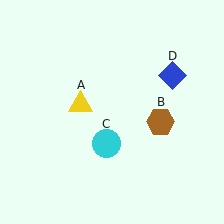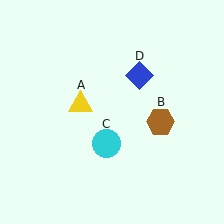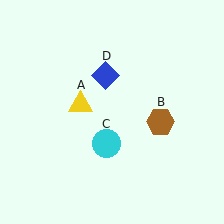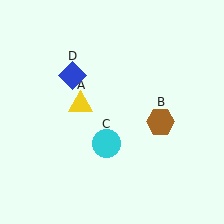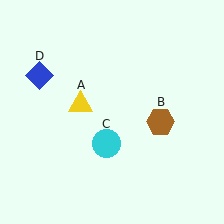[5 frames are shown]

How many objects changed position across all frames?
1 object changed position: blue diamond (object D).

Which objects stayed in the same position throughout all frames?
Yellow triangle (object A) and brown hexagon (object B) and cyan circle (object C) remained stationary.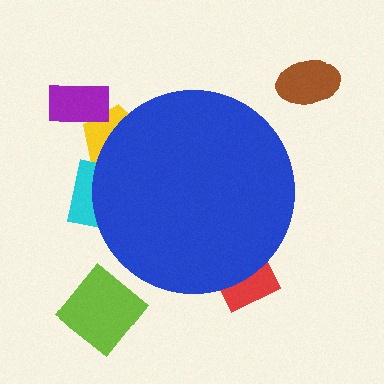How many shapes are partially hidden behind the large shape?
3 shapes are partially hidden.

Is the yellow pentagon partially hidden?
Yes, the yellow pentagon is partially hidden behind the blue circle.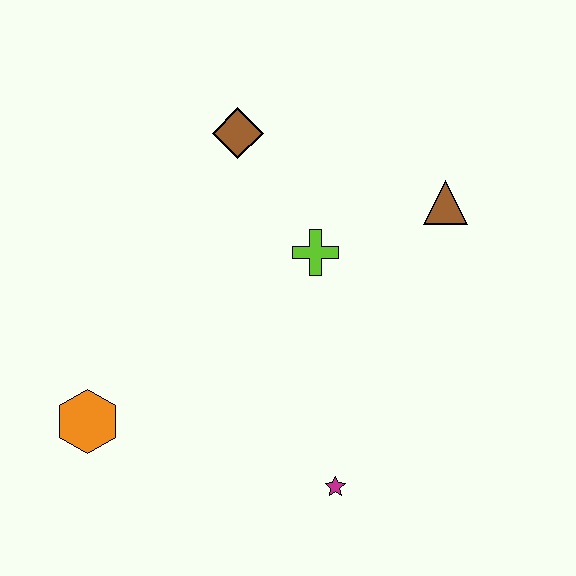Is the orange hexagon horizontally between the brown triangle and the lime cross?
No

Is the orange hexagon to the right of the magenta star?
No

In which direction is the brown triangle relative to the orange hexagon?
The brown triangle is to the right of the orange hexagon.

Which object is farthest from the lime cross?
The orange hexagon is farthest from the lime cross.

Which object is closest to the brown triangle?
The lime cross is closest to the brown triangle.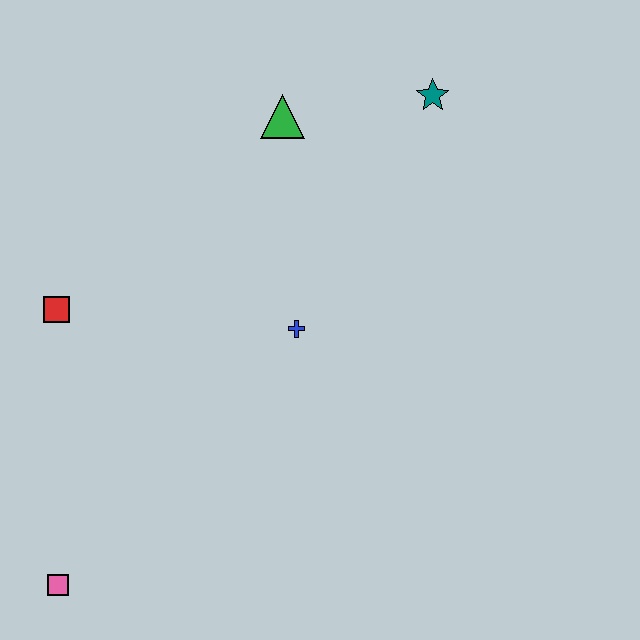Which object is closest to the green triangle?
The teal star is closest to the green triangle.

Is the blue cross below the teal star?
Yes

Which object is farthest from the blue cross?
The pink square is farthest from the blue cross.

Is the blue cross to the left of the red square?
No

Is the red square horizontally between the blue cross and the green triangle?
No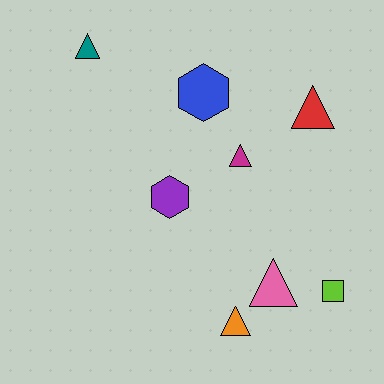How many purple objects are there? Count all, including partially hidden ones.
There is 1 purple object.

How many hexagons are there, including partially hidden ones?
There are 2 hexagons.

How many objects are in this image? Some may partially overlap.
There are 8 objects.